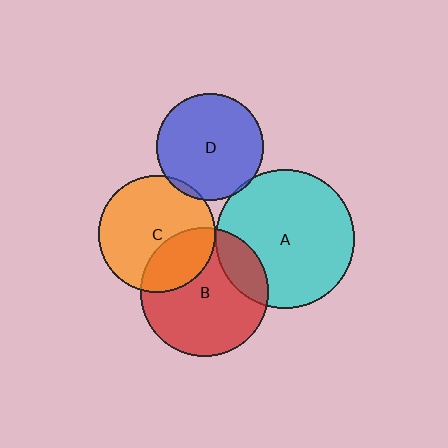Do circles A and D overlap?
Yes.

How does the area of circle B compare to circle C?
Approximately 1.2 times.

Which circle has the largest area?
Circle A (cyan).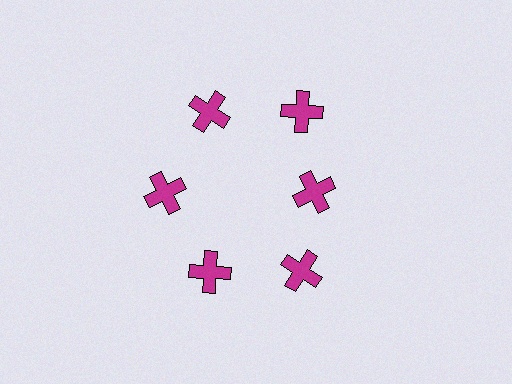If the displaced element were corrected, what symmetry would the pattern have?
It would have 6-fold rotational symmetry — the pattern would map onto itself every 60 degrees.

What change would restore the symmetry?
The symmetry would be restored by moving it outward, back onto the ring so that all 6 crosses sit at equal angles and equal distance from the center.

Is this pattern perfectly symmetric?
No. The 6 magenta crosses are arranged in a ring, but one element near the 3 o'clock position is pulled inward toward the center, breaking the 6-fold rotational symmetry.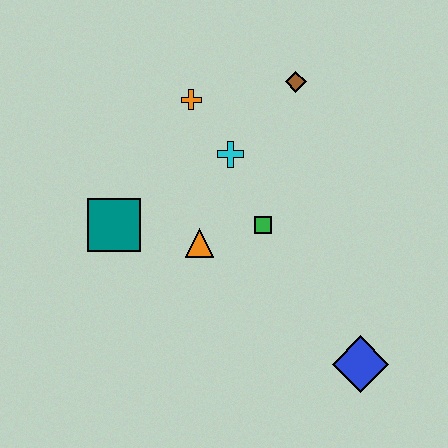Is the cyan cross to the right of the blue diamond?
No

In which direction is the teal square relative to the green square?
The teal square is to the left of the green square.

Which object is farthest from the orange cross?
The blue diamond is farthest from the orange cross.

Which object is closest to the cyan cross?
The orange cross is closest to the cyan cross.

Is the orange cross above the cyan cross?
Yes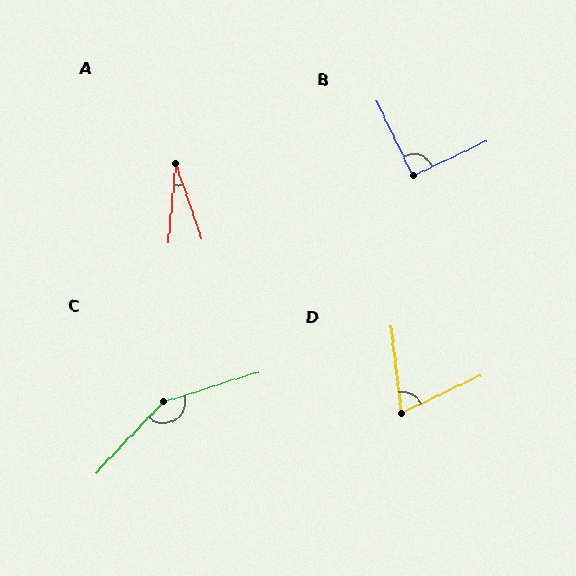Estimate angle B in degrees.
Approximately 91 degrees.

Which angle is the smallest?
A, at approximately 24 degrees.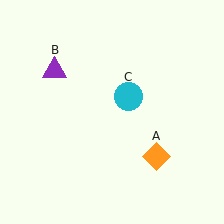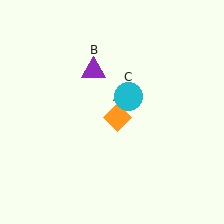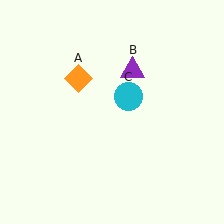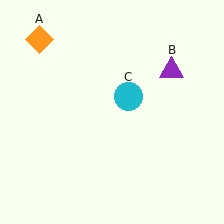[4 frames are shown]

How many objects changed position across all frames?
2 objects changed position: orange diamond (object A), purple triangle (object B).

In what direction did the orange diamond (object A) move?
The orange diamond (object A) moved up and to the left.